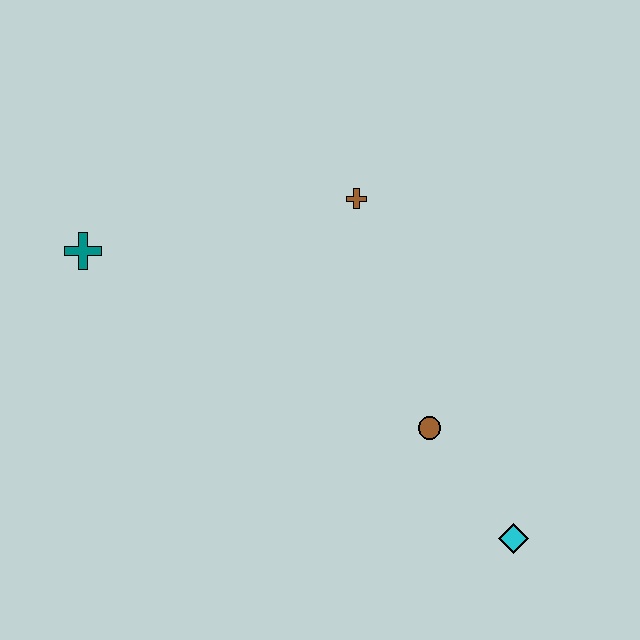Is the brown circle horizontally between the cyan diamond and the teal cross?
Yes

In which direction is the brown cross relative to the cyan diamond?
The brown cross is above the cyan diamond.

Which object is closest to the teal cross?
The brown cross is closest to the teal cross.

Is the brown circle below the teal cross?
Yes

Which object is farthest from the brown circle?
The teal cross is farthest from the brown circle.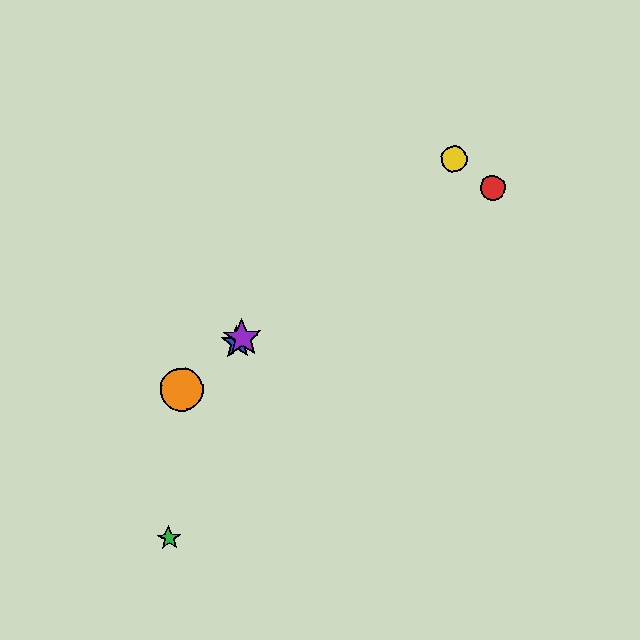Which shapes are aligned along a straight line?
The blue star, the yellow circle, the purple star, the orange circle are aligned along a straight line.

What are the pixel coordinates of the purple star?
The purple star is at (243, 338).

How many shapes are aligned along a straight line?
4 shapes (the blue star, the yellow circle, the purple star, the orange circle) are aligned along a straight line.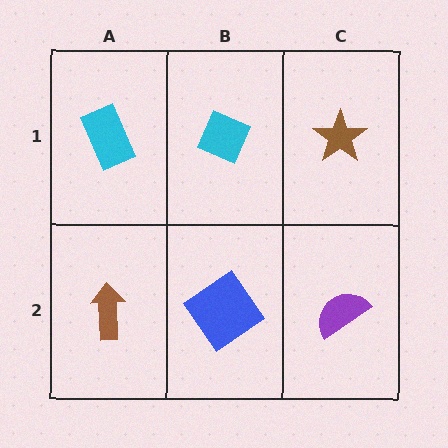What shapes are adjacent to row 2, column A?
A cyan rectangle (row 1, column A), a blue diamond (row 2, column B).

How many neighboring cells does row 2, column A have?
2.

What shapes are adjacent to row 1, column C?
A purple semicircle (row 2, column C), a cyan diamond (row 1, column B).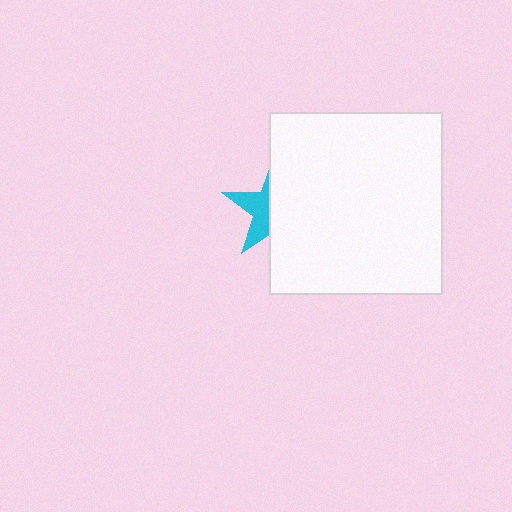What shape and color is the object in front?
The object in front is a white rectangle.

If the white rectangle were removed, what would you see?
You would see the complete cyan star.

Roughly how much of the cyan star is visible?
A small part of it is visible (roughly 41%).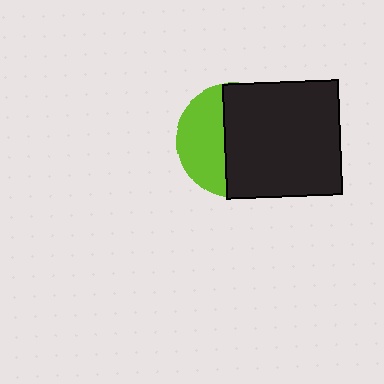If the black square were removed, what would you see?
You would see the complete lime circle.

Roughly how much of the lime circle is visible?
A small part of it is visible (roughly 39%).